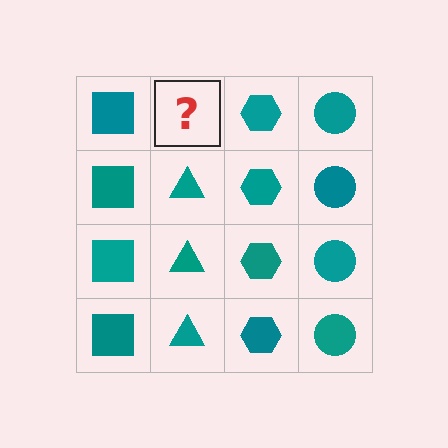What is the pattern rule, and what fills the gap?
The rule is that each column has a consistent shape. The gap should be filled with a teal triangle.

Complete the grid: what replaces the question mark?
The question mark should be replaced with a teal triangle.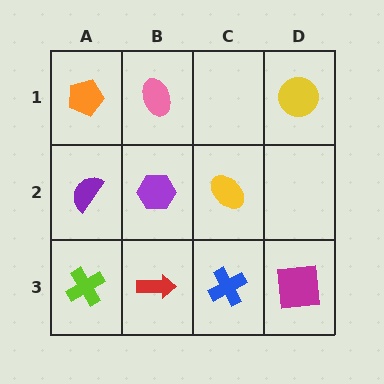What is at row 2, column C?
A yellow ellipse.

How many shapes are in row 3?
4 shapes.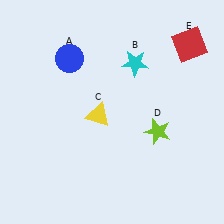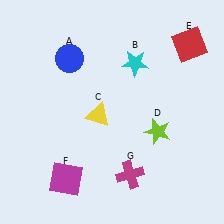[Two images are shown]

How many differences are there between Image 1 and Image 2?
There are 2 differences between the two images.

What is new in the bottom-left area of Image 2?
A magenta square (F) was added in the bottom-left area of Image 2.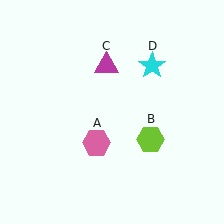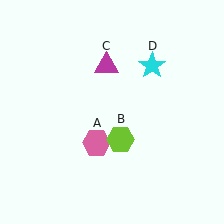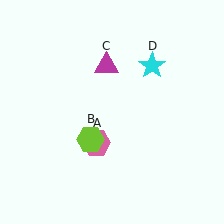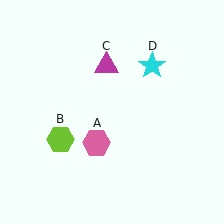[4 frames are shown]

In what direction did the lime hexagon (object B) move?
The lime hexagon (object B) moved left.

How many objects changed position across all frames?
1 object changed position: lime hexagon (object B).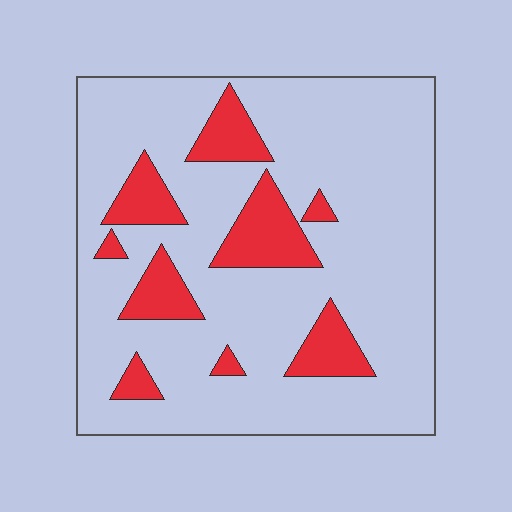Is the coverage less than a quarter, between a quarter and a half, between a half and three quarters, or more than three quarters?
Less than a quarter.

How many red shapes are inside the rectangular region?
9.